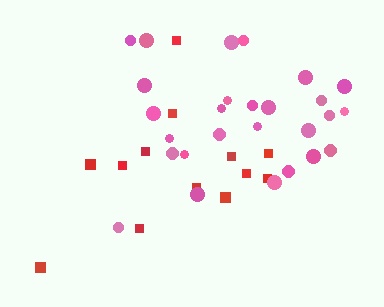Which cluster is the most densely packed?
Pink.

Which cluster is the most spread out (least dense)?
Red.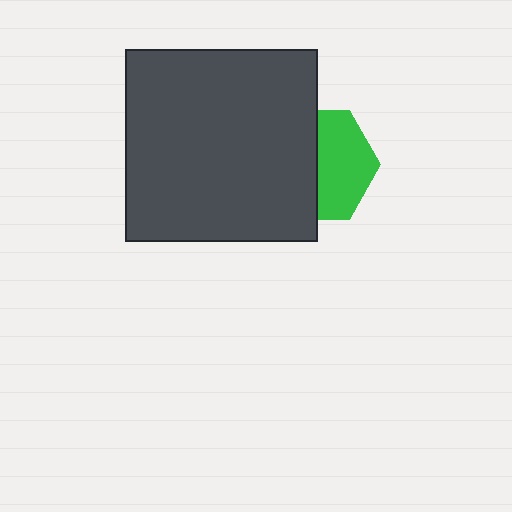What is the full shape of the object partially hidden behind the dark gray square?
The partially hidden object is a green hexagon.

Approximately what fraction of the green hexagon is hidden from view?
Roughly 49% of the green hexagon is hidden behind the dark gray square.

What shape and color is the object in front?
The object in front is a dark gray square.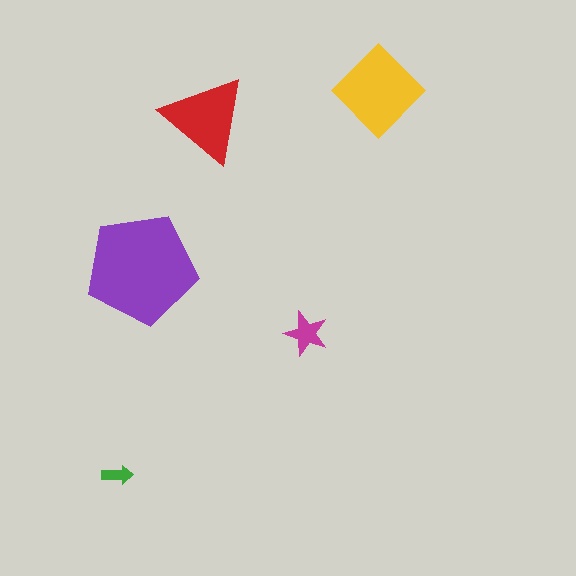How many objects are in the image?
There are 5 objects in the image.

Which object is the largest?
The purple pentagon.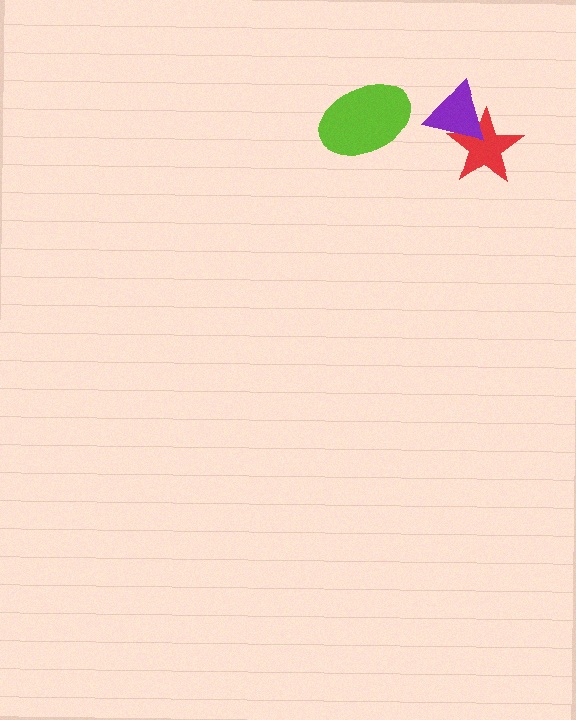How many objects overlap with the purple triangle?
1 object overlaps with the purple triangle.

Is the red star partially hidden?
Yes, it is partially covered by another shape.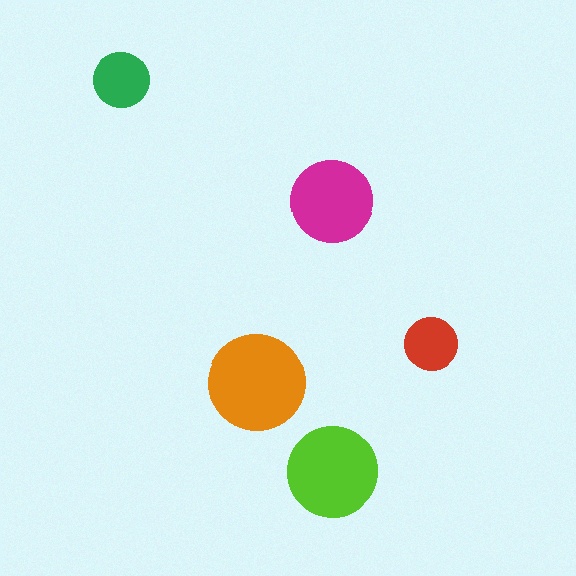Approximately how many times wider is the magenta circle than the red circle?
About 1.5 times wider.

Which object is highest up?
The green circle is topmost.